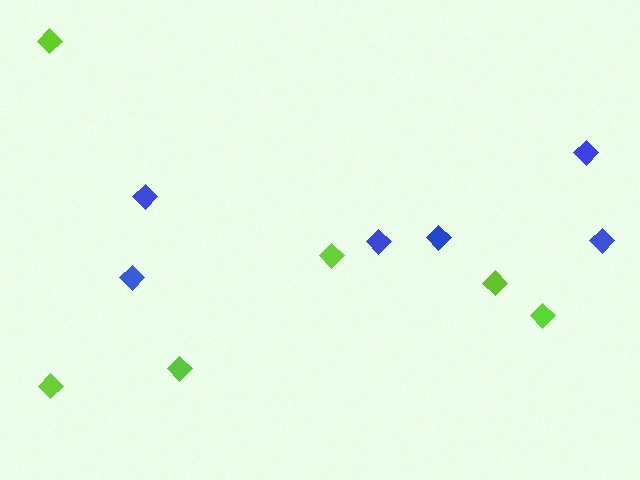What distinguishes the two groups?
There are 2 groups: one group of lime diamonds (6) and one group of blue diamonds (6).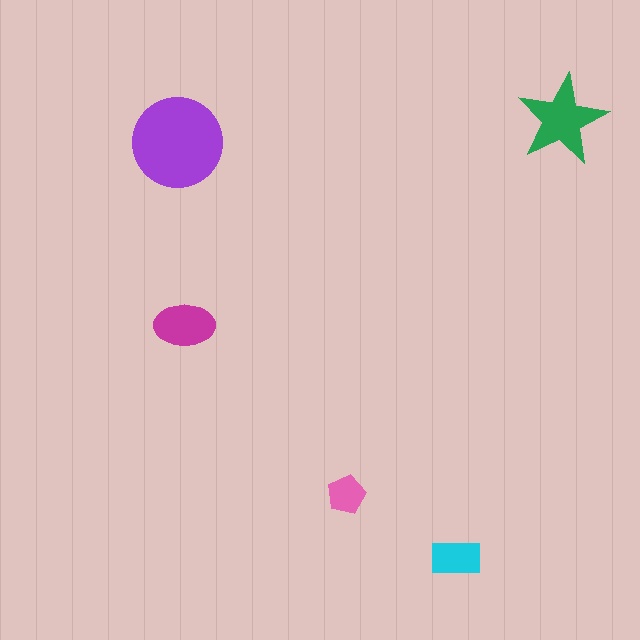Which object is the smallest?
The pink pentagon.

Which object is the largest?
The purple circle.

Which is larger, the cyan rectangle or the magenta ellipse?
The magenta ellipse.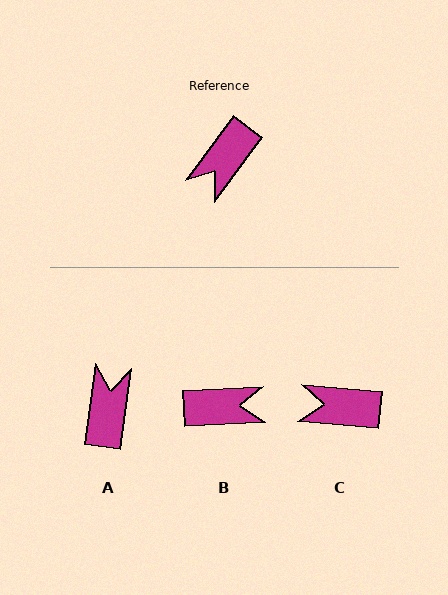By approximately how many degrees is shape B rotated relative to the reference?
Approximately 129 degrees counter-clockwise.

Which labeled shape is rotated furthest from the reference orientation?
A, about 151 degrees away.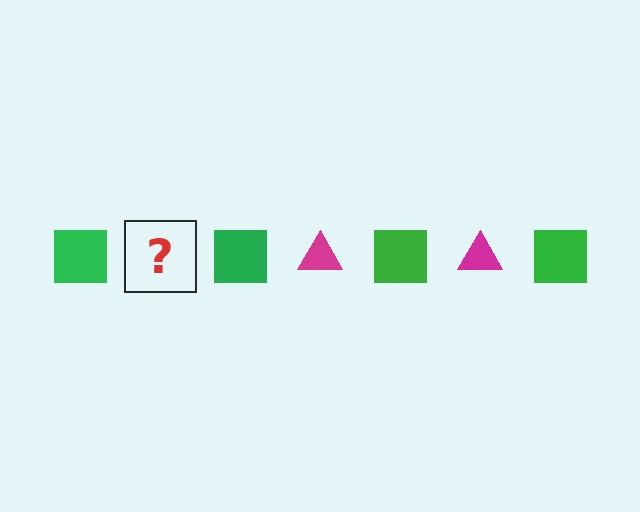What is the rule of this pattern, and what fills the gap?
The rule is that the pattern alternates between green square and magenta triangle. The gap should be filled with a magenta triangle.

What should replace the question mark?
The question mark should be replaced with a magenta triangle.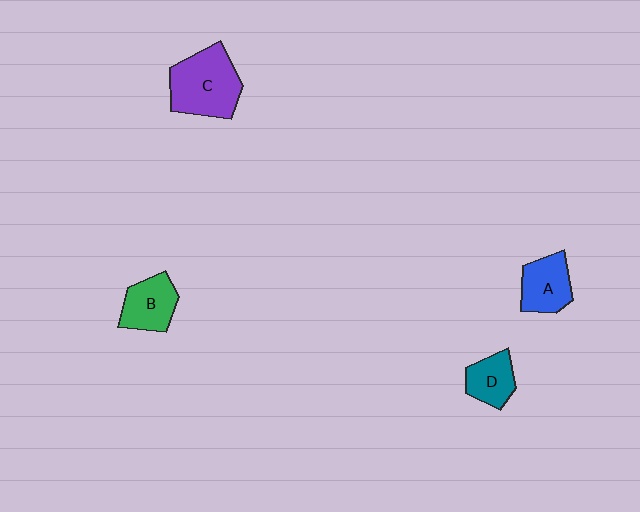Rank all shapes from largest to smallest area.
From largest to smallest: C (purple), B (green), A (blue), D (teal).